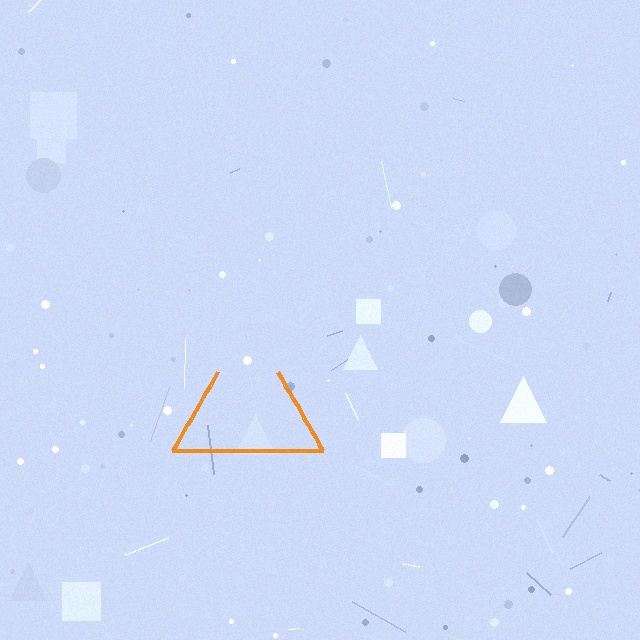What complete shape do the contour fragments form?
The contour fragments form a triangle.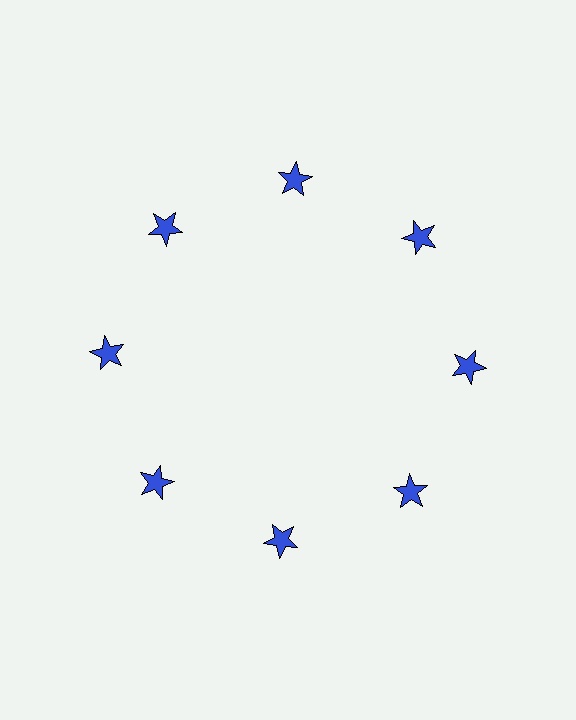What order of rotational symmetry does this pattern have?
This pattern has 8-fold rotational symmetry.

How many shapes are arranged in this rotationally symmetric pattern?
There are 8 shapes, arranged in 8 groups of 1.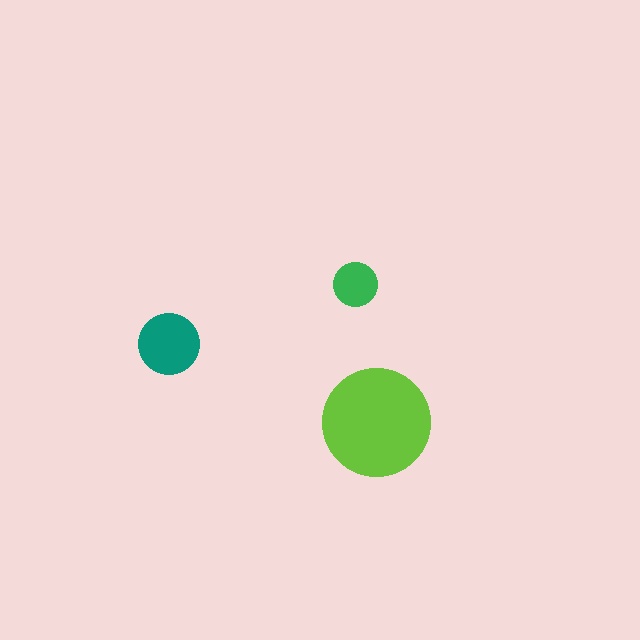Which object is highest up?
The green circle is topmost.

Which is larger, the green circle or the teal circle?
The teal one.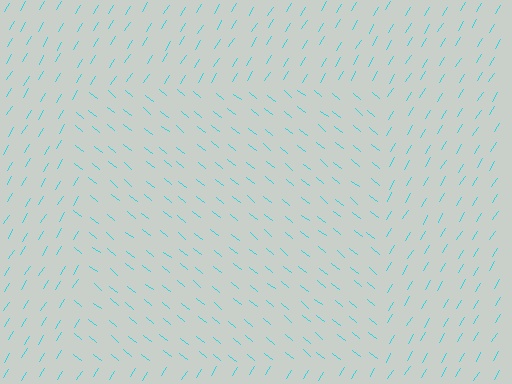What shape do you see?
I see a rectangle.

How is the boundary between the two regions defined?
The boundary is defined purely by a change in line orientation (approximately 83 degrees difference). All lines are the same color and thickness.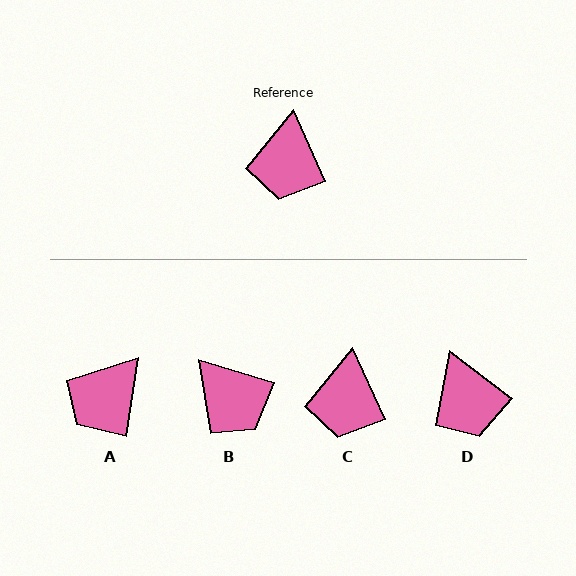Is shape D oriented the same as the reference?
No, it is off by about 29 degrees.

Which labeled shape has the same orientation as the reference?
C.